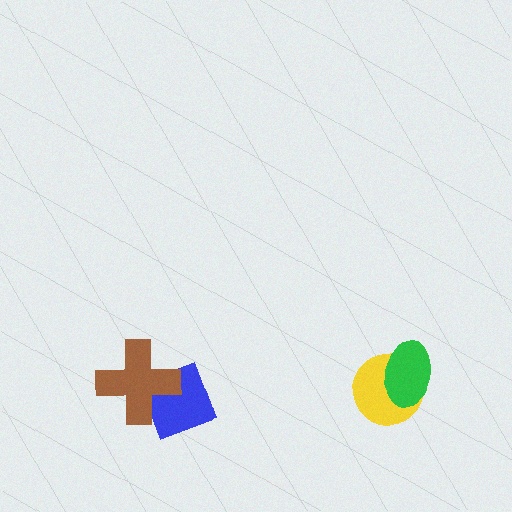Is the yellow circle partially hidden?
Yes, it is partially covered by another shape.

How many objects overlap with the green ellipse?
1 object overlaps with the green ellipse.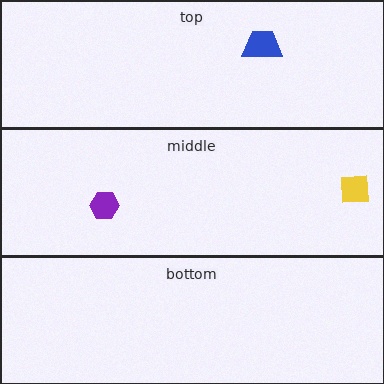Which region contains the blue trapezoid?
The top region.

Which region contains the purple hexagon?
The middle region.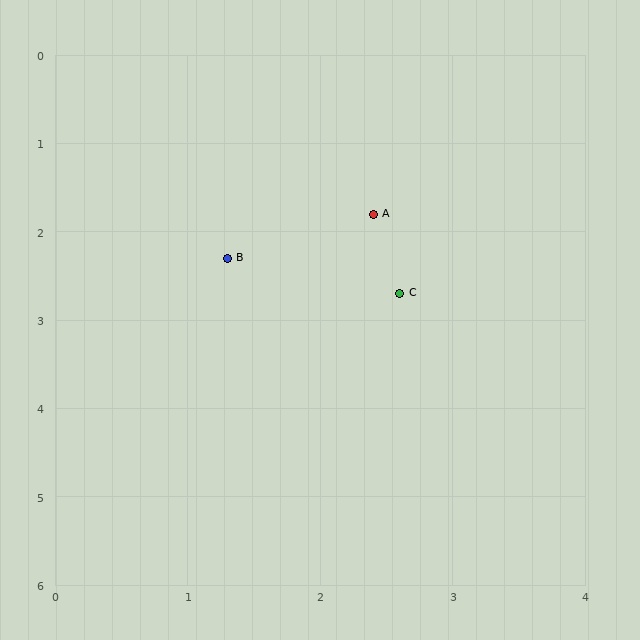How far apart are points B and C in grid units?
Points B and C are about 1.4 grid units apart.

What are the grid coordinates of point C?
Point C is at approximately (2.6, 2.7).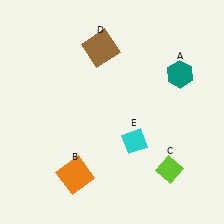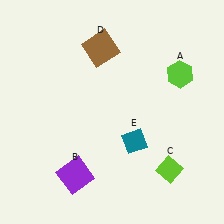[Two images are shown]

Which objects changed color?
A changed from teal to lime. B changed from orange to purple. E changed from cyan to teal.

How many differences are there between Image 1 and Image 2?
There are 3 differences between the two images.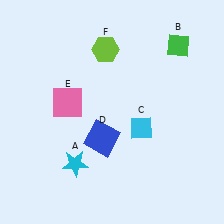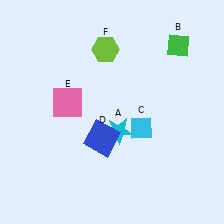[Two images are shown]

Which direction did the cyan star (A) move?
The cyan star (A) moved right.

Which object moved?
The cyan star (A) moved right.